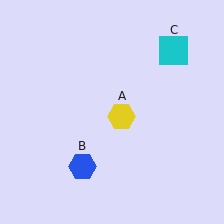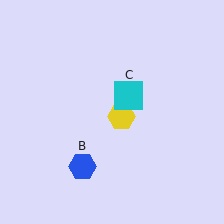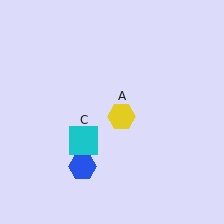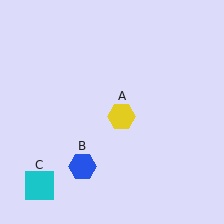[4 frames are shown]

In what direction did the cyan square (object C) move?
The cyan square (object C) moved down and to the left.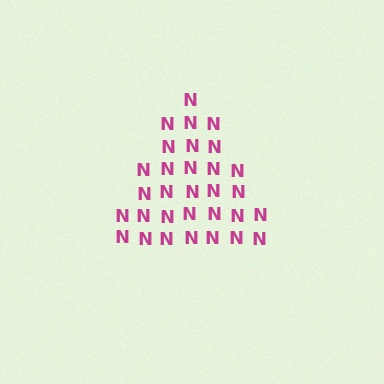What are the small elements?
The small elements are letter N's.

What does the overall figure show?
The overall figure shows a triangle.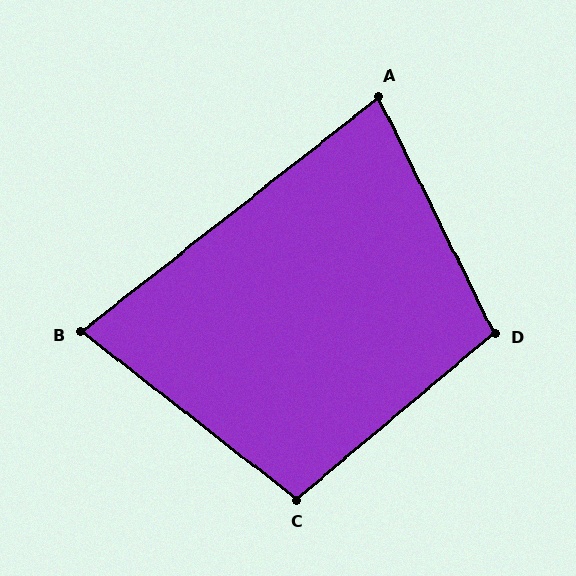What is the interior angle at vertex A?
Approximately 78 degrees (acute).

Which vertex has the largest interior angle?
D, at approximately 104 degrees.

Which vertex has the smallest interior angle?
B, at approximately 76 degrees.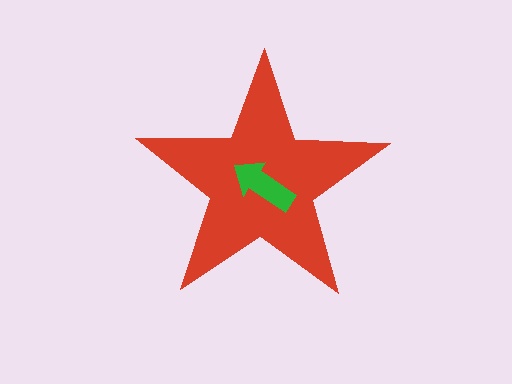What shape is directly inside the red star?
The green arrow.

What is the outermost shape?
The red star.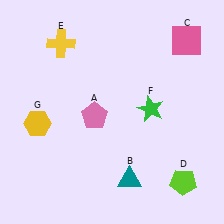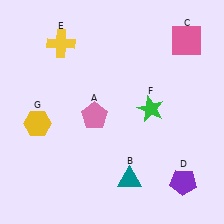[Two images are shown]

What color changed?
The pentagon (D) changed from lime in Image 1 to purple in Image 2.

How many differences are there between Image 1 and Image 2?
There is 1 difference between the two images.